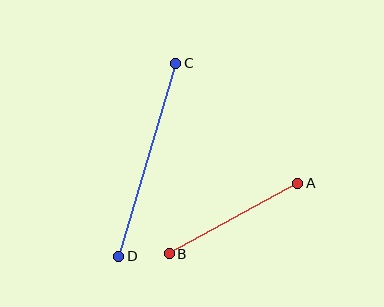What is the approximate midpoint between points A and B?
The midpoint is at approximately (234, 219) pixels.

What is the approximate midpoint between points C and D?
The midpoint is at approximately (147, 160) pixels.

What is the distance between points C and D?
The distance is approximately 201 pixels.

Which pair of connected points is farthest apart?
Points C and D are farthest apart.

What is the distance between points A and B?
The distance is approximately 146 pixels.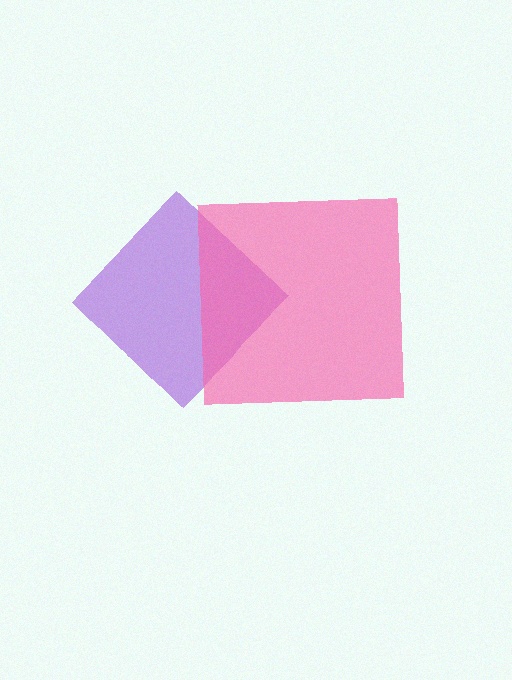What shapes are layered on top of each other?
The layered shapes are: a purple diamond, a pink square.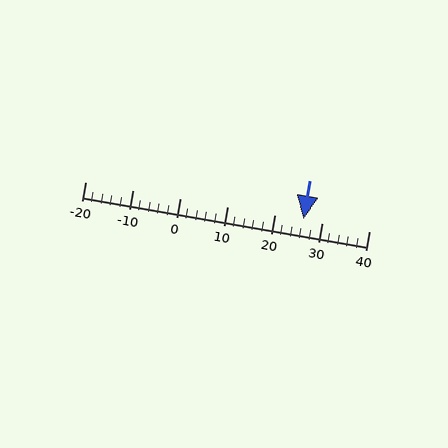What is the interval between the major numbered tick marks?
The major tick marks are spaced 10 units apart.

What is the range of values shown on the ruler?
The ruler shows values from -20 to 40.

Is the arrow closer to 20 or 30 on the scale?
The arrow is closer to 30.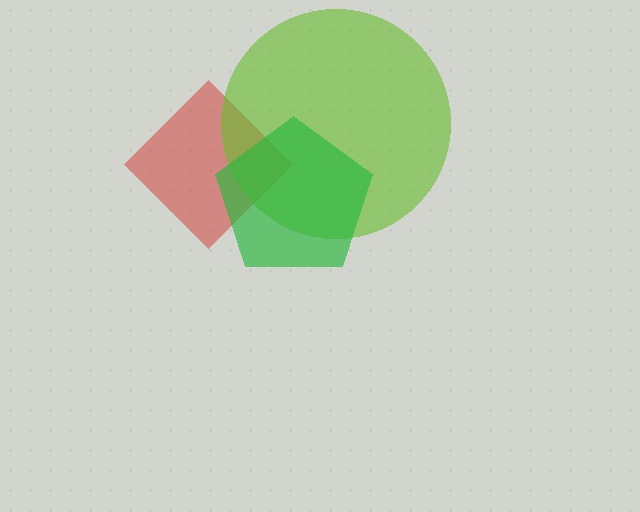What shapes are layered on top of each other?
The layered shapes are: a red diamond, a lime circle, a green pentagon.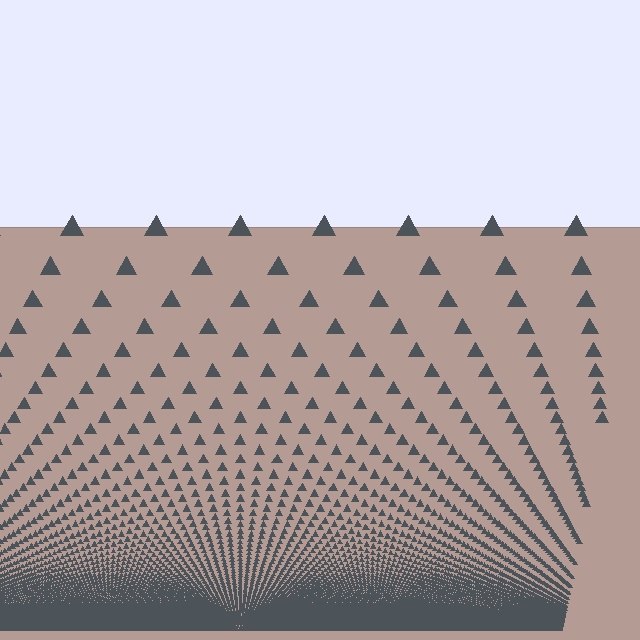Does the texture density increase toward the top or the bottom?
Density increases toward the bottom.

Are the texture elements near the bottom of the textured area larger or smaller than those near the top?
Smaller. The gradient is inverted — elements near the bottom are smaller and denser.